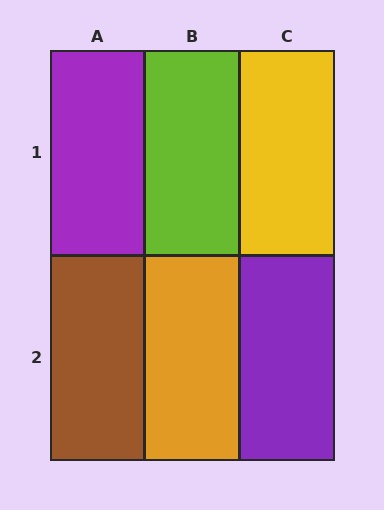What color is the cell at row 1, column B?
Lime.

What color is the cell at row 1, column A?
Purple.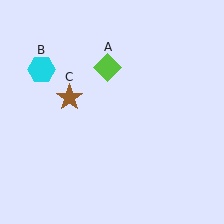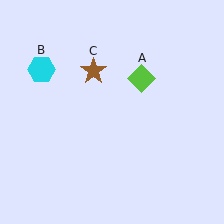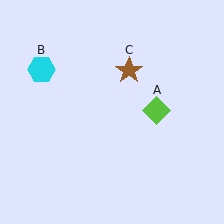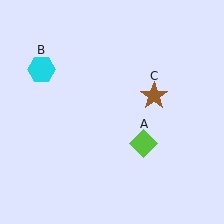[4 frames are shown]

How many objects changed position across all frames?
2 objects changed position: lime diamond (object A), brown star (object C).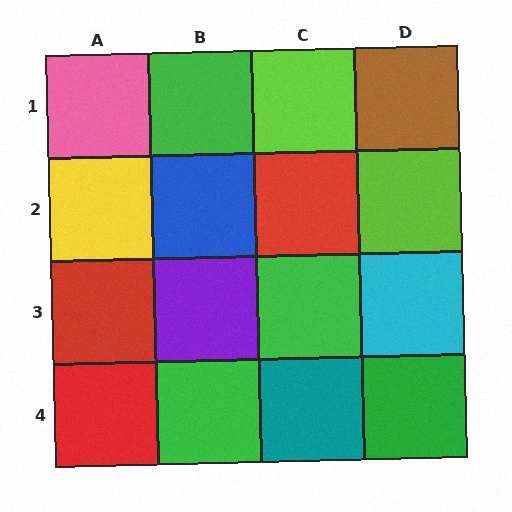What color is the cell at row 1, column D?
Brown.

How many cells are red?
3 cells are red.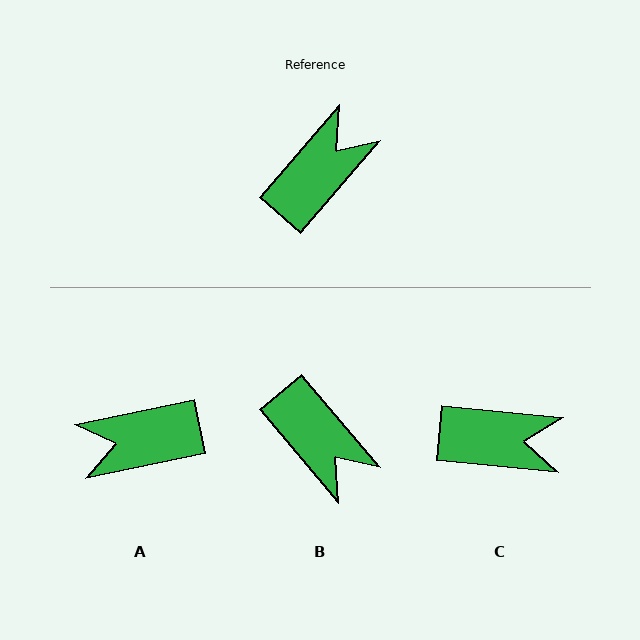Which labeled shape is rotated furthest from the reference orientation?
A, about 142 degrees away.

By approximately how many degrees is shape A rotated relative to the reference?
Approximately 142 degrees counter-clockwise.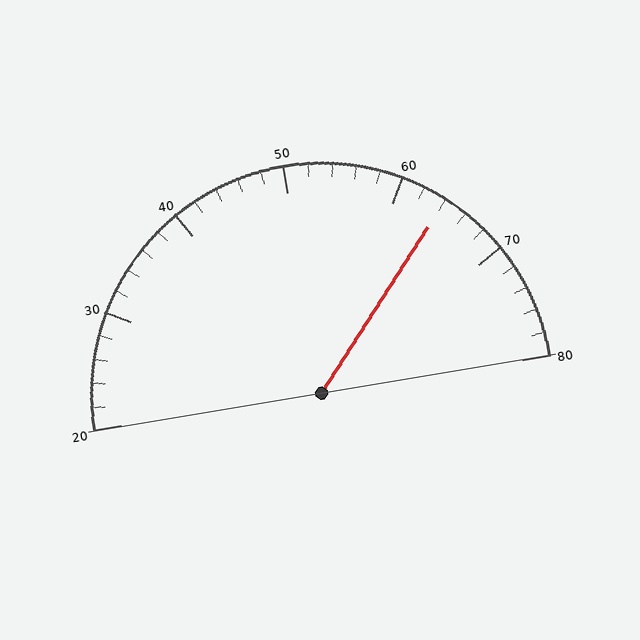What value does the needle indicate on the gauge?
The needle indicates approximately 64.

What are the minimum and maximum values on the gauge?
The gauge ranges from 20 to 80.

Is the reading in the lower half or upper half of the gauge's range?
The reading is in the upper half of the range (20 to 80).